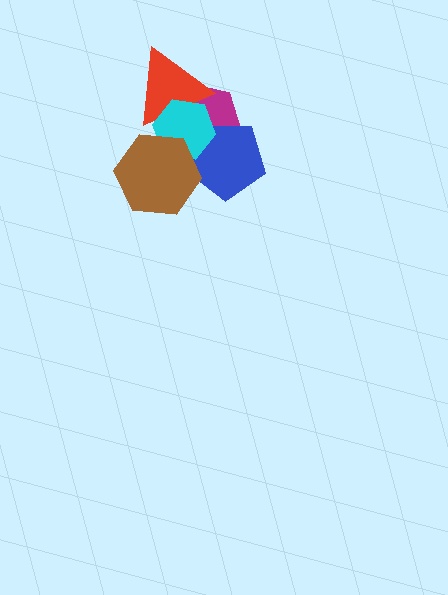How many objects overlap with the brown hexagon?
3 objects overlap with the brown hexagon.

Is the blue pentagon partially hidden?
Yes, it is partially covered by another shape.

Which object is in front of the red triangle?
The cyan hexagon is in front of the red triangle.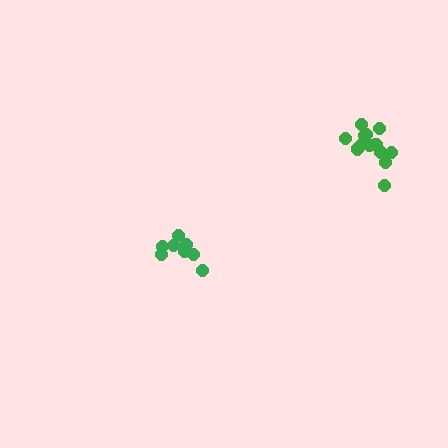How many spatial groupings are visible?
There are 2 spatial groupings.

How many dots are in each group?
Group 1: 9 dots, Group 2: 14 dots (23 total).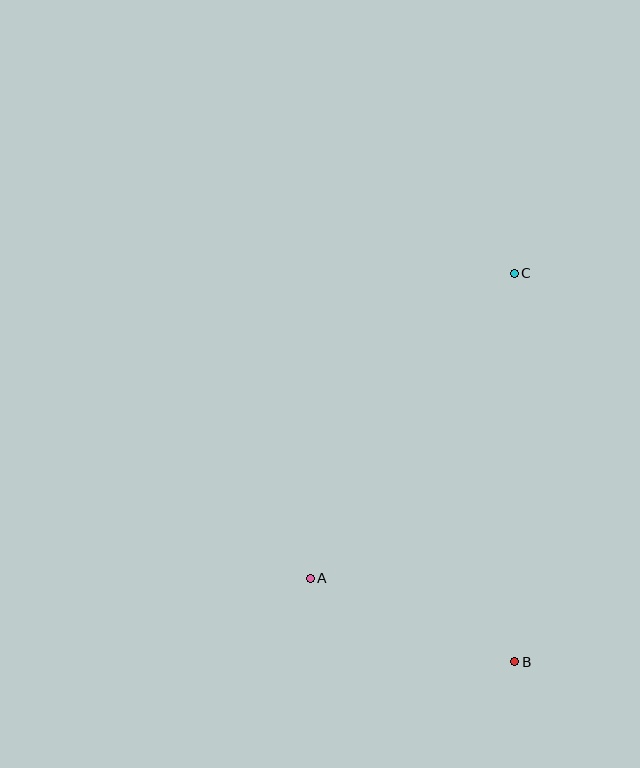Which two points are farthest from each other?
Points B and C are farthest from each other.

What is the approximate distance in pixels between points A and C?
The distance between A and C is approximately 367 pixels.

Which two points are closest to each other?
Points A and B are closest to each other.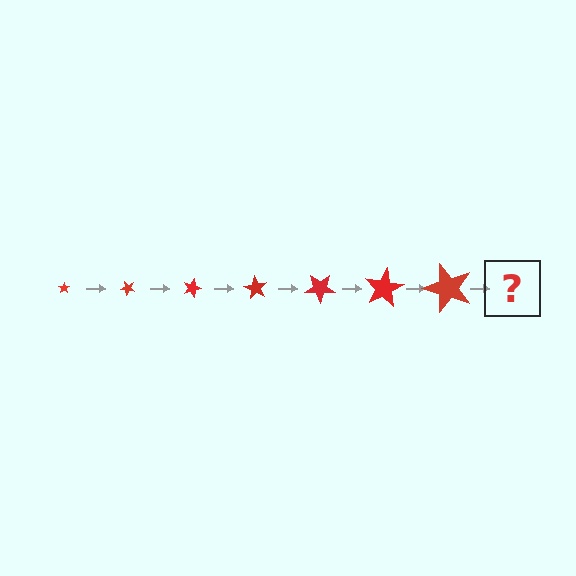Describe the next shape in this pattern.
It should be a star, larger than the previous one and rotated 315 degrees from the start.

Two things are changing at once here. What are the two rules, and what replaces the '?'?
The two rules are that the star grows larger each step and it rotates 45 degrees each step. The '?' should be a star, larger than the previous one and rotated 315 degrees from the start.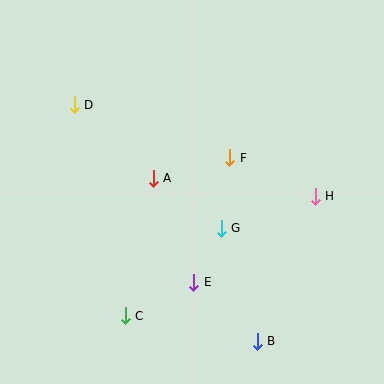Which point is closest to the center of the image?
Point A at (153, 178) is closest to the center.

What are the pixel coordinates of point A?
Point A is at (153, 178).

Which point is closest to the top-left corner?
Point D is closest to the top-left corner.